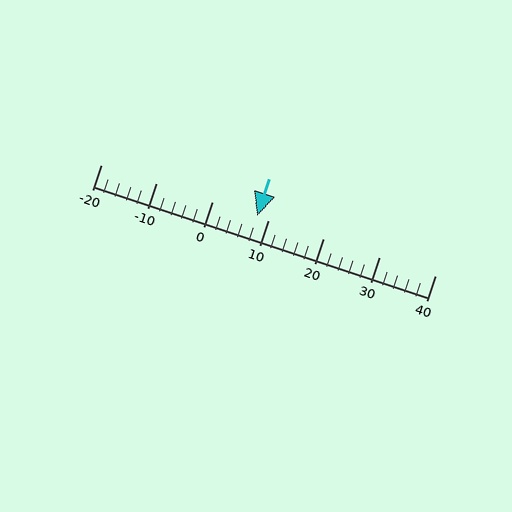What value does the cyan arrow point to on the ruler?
The cyan arrow points to approximately 8.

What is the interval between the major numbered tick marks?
The major tick marks are spaced 10 units apart.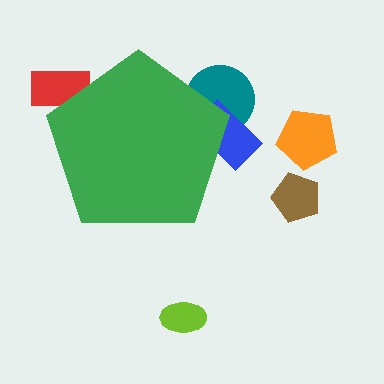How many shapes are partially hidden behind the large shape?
3 shapes are partially hidden.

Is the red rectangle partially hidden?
Yes, the red rectangle is partially hidden behind the green pentagon.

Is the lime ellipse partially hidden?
No, the lime ellipse is fully visible.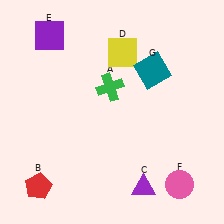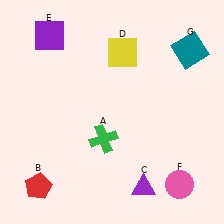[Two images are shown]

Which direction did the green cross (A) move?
The green cross (A) moved down.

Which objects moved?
The objects that moved are: the green cross (A), the teal square (G).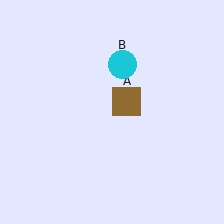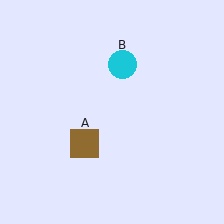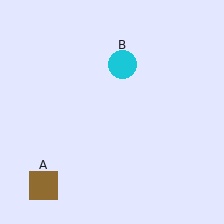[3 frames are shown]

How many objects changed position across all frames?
1 object changed position: brown square (object A).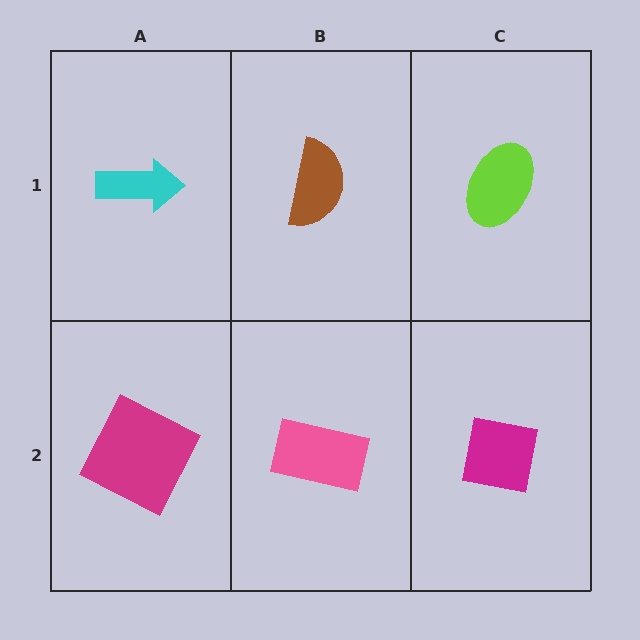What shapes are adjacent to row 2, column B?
A brown semicircle (row 1, column B), a magenta square (row 2, column A), a magenta square (row 2, column C).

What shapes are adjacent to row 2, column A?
A cyan arrow (row 1, column A), a pink rectangle (row 2, column B).